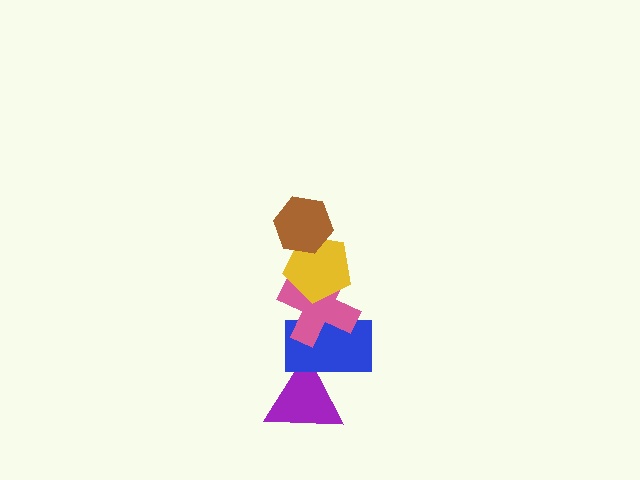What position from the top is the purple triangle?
The purple triangle is 5th from the top.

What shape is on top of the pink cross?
The yellow pentagon is on top of the pink cross.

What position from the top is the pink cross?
The pink cross is 3rd from the top.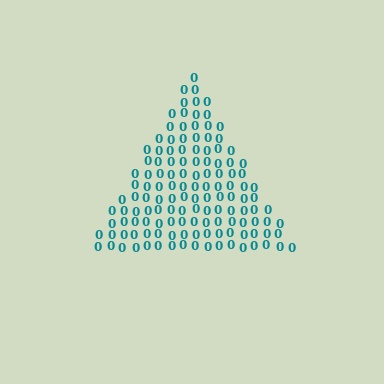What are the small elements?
The small elements are digit 0's.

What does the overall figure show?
The overall figure shows a triangle.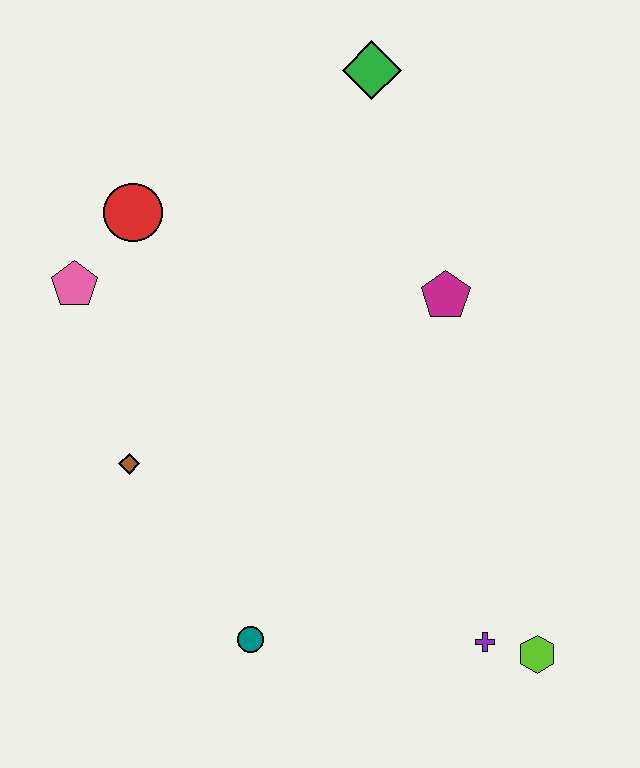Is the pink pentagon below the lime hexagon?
No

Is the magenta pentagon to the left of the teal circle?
No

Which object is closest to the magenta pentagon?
The green diamond is closest to the magenta pentagon.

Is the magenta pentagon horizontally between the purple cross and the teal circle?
Yes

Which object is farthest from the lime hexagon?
The green diamond is farthest from the lime hexagon.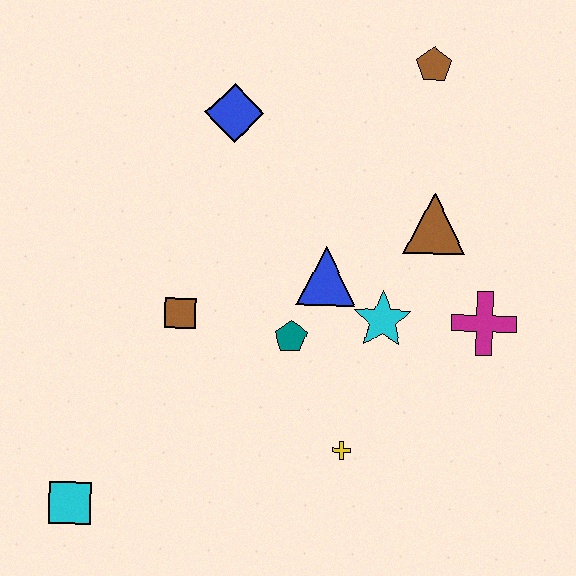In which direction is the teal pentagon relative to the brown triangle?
The teal pentagon is to the left of the brown triangle.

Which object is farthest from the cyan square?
The brown pentagon is farthest from the cyan square.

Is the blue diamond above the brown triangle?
Yes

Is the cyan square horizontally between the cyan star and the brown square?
No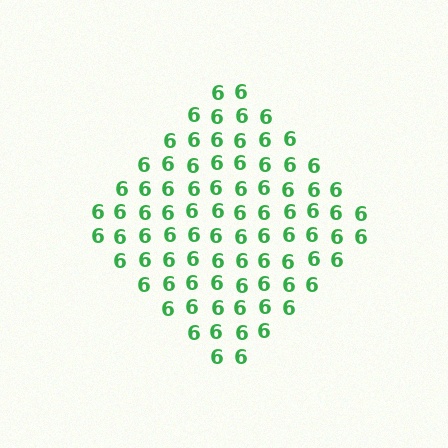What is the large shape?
The large shape is a diamond.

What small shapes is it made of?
It is made of small digit 6's.